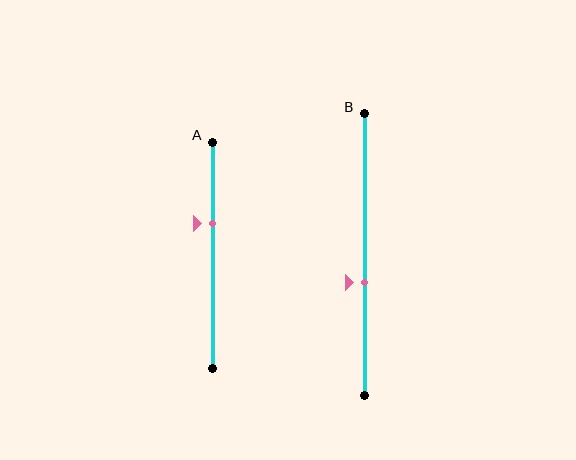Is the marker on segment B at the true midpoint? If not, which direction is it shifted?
No, the marker on segment B is shifted downward by about 10% of the segment length.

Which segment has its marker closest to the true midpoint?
Segment B has its marker closest to the true midpoint.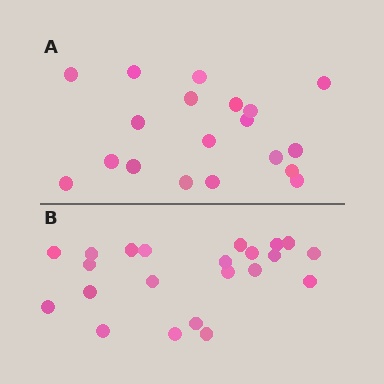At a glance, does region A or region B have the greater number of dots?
Region B (the bottom region) has more dots.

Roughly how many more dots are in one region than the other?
Region B has just a few more — roughly 2 or 3 more dots than region A.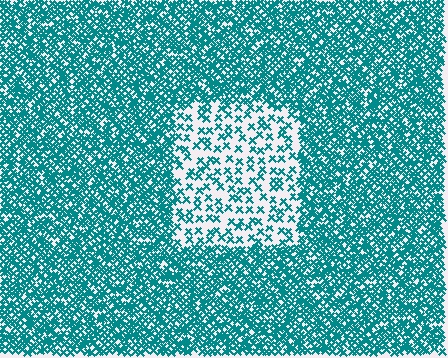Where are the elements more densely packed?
The elements are more densely packed outside the rectangle boundary.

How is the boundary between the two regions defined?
The boundary is defined by a change in element density (approximately 2.9x ratio). All elements are the same color, size, and shape.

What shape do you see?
I see a rectangle.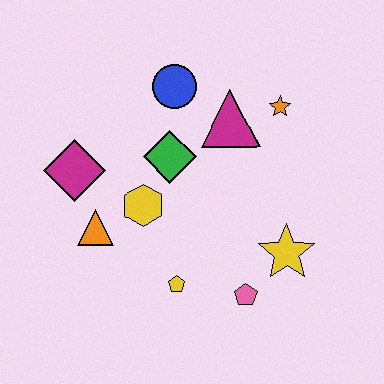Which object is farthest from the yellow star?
The magenta diamond is farthest from the yellow star.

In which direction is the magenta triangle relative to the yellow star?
The magenta triangle is above the yellow star.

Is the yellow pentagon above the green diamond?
No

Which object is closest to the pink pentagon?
The yellow star is closest to the pink pentagon.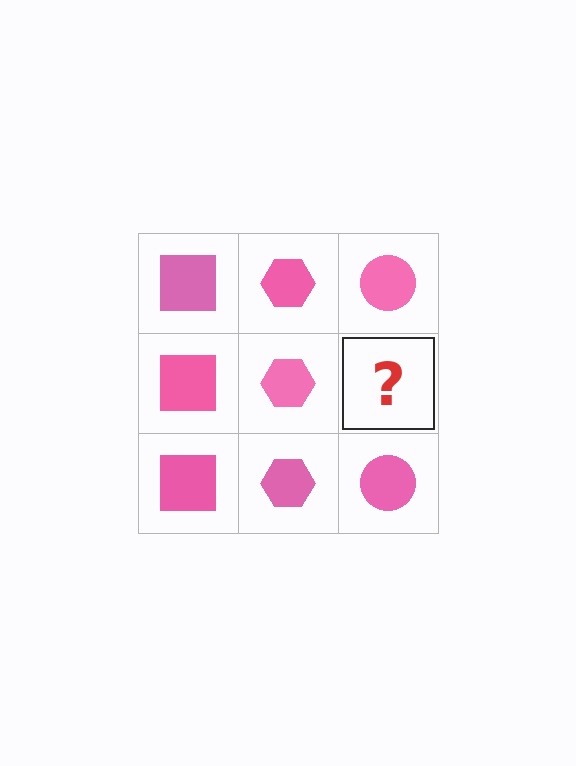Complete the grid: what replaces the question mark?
The question mark should be replaced with a pink circle.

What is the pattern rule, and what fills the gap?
The rule is that each column has a consistent shape. The gap should be filled with a pink circle.